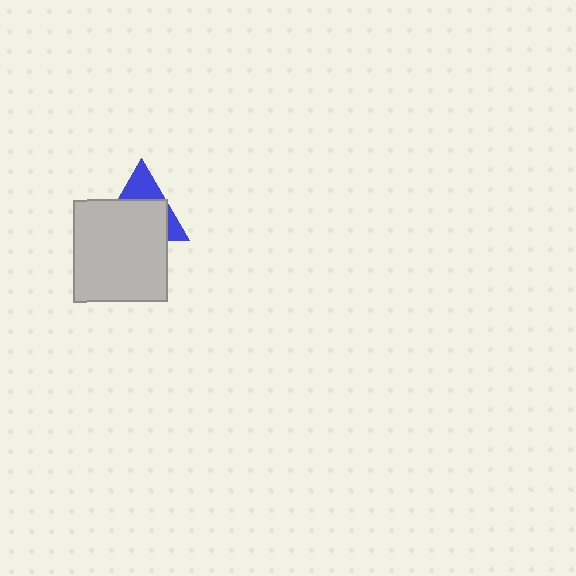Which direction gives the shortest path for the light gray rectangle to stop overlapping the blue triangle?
Moving down gives the shortest separation.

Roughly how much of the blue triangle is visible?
A small part of it is visible (roughly 36%).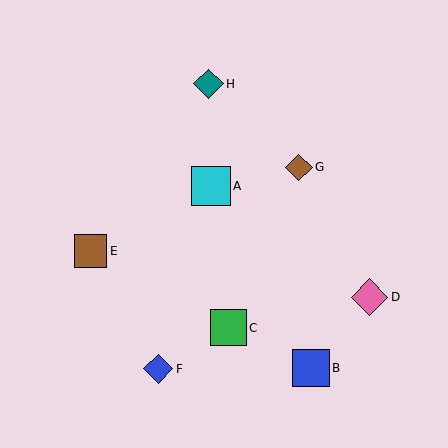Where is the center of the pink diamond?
The center of the pink diamond is at (369, 297).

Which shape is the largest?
The cyan square (labeled A) is the largest.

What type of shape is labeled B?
Shape B is a blue square.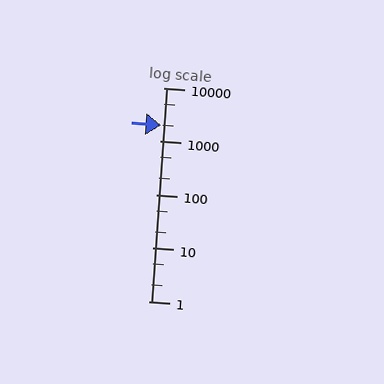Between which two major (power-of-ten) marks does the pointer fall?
The pointer is between 1000 and 10000.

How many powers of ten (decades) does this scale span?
The scale spans 4 decades, from 1 to 10000.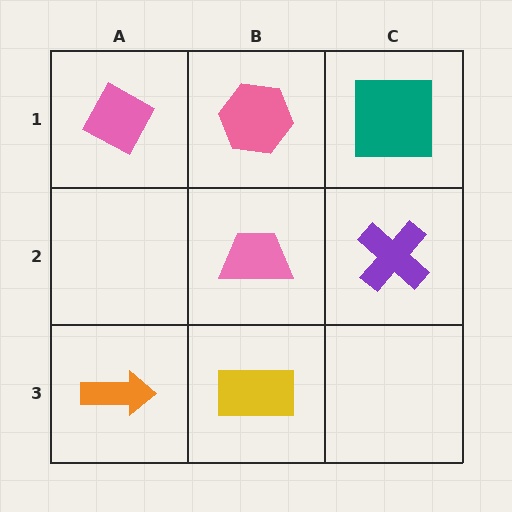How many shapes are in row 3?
2 shapes.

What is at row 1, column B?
A pink hexagon.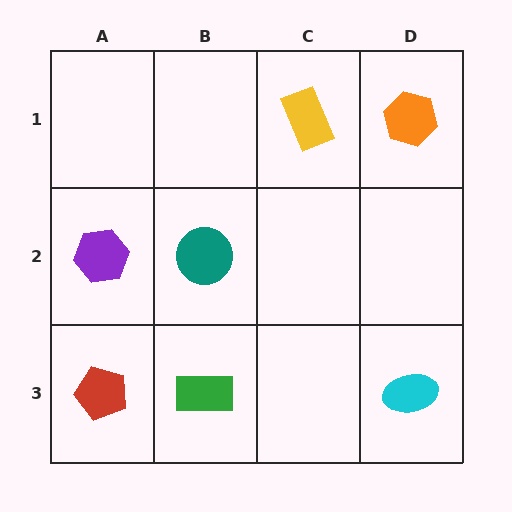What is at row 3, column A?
A red pentagon.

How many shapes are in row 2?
2 shapes.